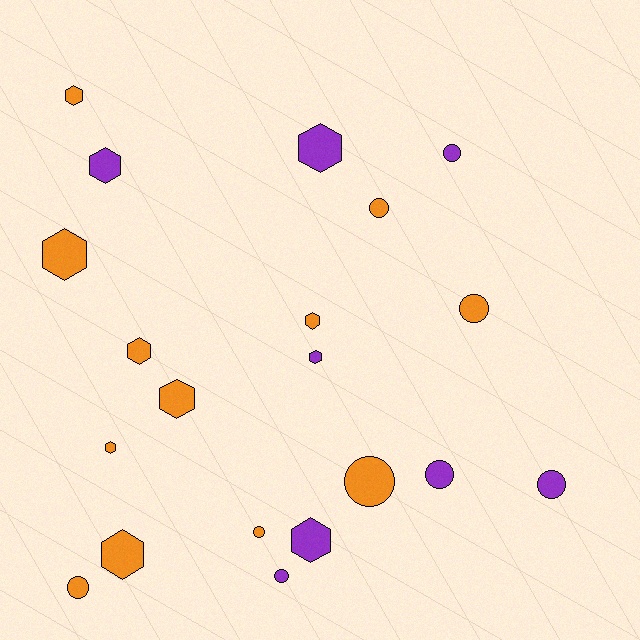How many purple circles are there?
There are 4 purple circles.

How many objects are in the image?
There are 20 objects.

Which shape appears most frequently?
Hexagon, with 11 objects.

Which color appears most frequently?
Orange, with 12 objects.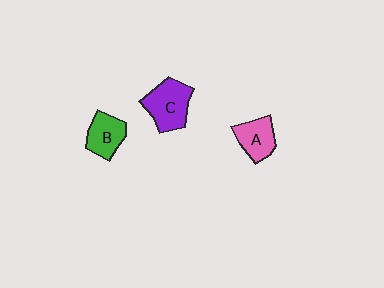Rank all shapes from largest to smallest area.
From largest to smallest: C (purple), A (pink), B (green).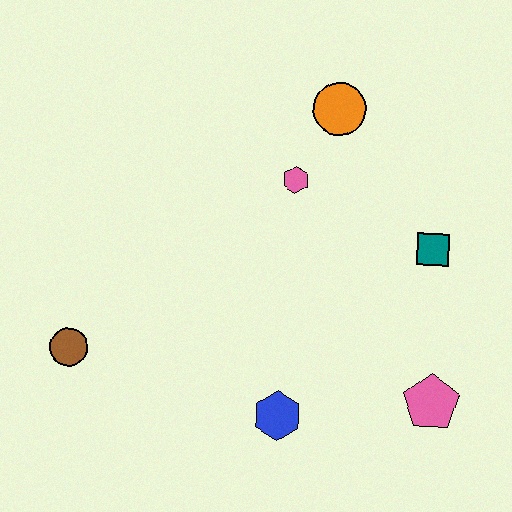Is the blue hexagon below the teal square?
Yes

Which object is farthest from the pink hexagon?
The brown circle is farthest from the pink hexagon.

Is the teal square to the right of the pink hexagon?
Yes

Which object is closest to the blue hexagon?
The pink pentagon is closest to the blue hexagon.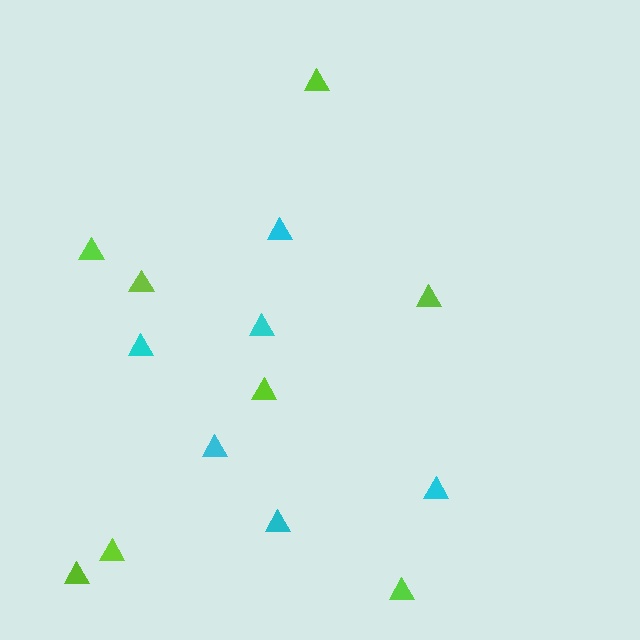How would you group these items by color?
There are 2 groups: one group of cyan triangles (6) and one group of lime triangles (8).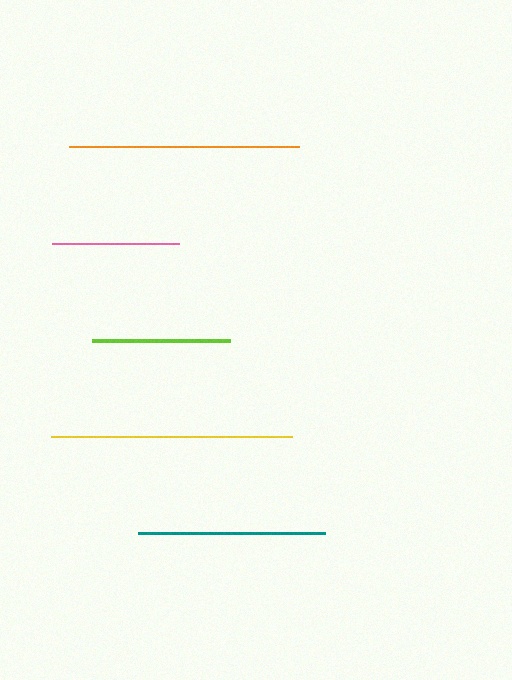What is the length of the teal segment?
The teal segment is approximately 187 pixels long.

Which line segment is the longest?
The yellow line is the longest at approximately 241 pixels.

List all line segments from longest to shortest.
From longest to shortest: yellow, orange, teal, lime, pink.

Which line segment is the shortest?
The pink line is the shortest at approximately 127 pixels.